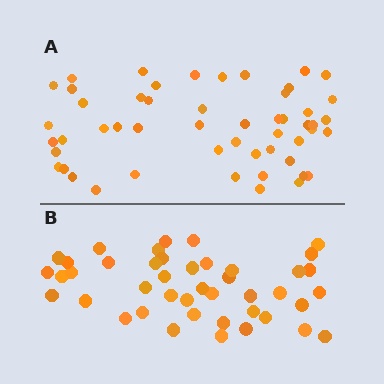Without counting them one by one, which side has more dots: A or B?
Region A (the top region) has more dots.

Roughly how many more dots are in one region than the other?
Region A has roughly 8 or so more dots than region B.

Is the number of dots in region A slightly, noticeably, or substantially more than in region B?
Region A has only slightly more — the two regions are fairly close. The ratio is roughly 1.2 to 1.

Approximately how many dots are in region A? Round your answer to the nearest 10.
About 50 dots. (The exact count is 52, which rounds to 50.)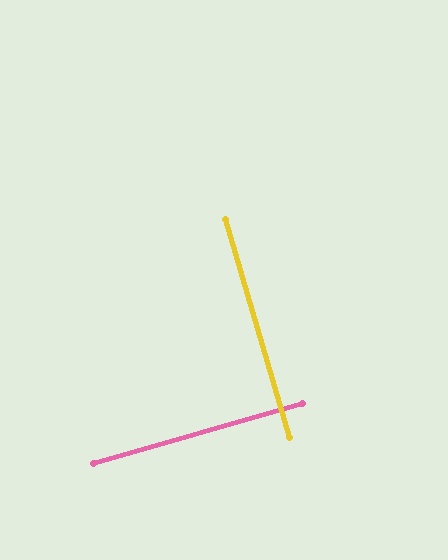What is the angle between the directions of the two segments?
Approximately 90 degrees.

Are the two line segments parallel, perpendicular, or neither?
Perpendicular — they meet at approximately 90°.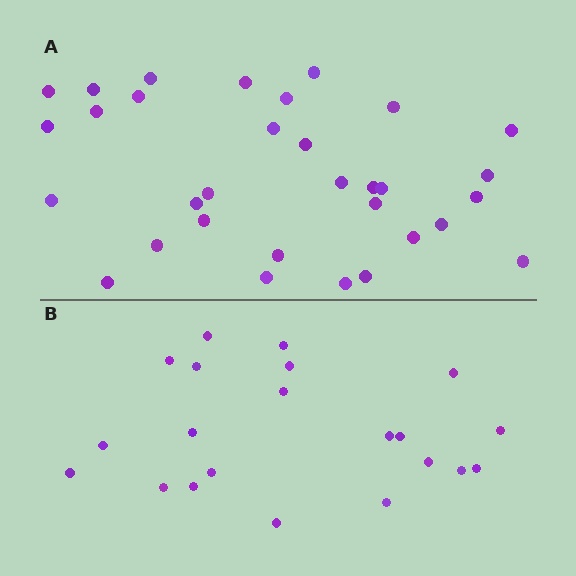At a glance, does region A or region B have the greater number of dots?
Region A (the top region) has more dots.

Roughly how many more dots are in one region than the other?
Region A has roughly 12 or so more dots than region B.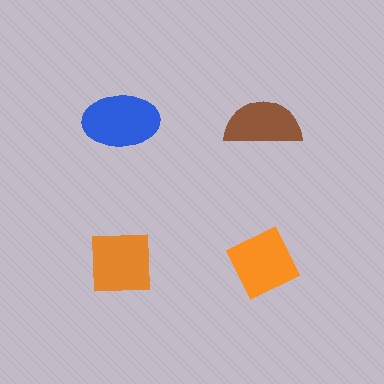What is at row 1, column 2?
A brown semicircle.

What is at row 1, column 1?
A blue ellipse.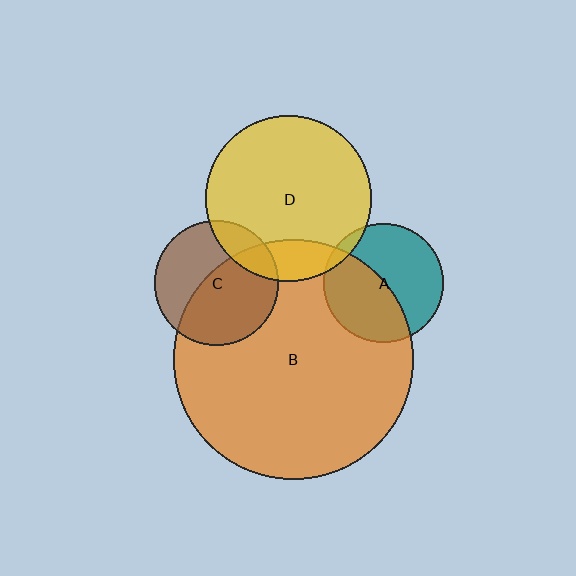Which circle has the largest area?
Circle B (orange).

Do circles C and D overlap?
Yes.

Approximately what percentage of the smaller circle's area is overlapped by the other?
Approximately 20%.